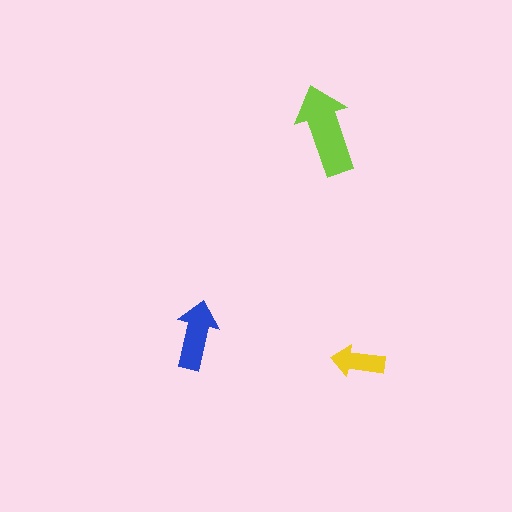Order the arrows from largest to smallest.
the lime one, the blue one, the yellow one.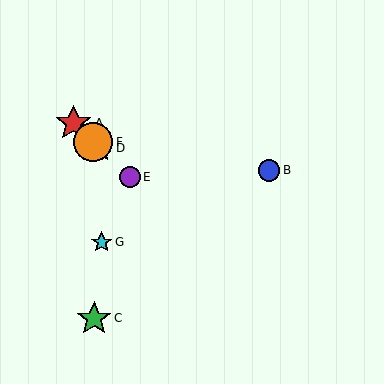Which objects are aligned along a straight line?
Objects A, D, E, F are aligned along a straight line.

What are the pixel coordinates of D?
Object D is at (100, 148).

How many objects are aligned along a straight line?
4 objects (A, D, E, F) are aligned along a straight line.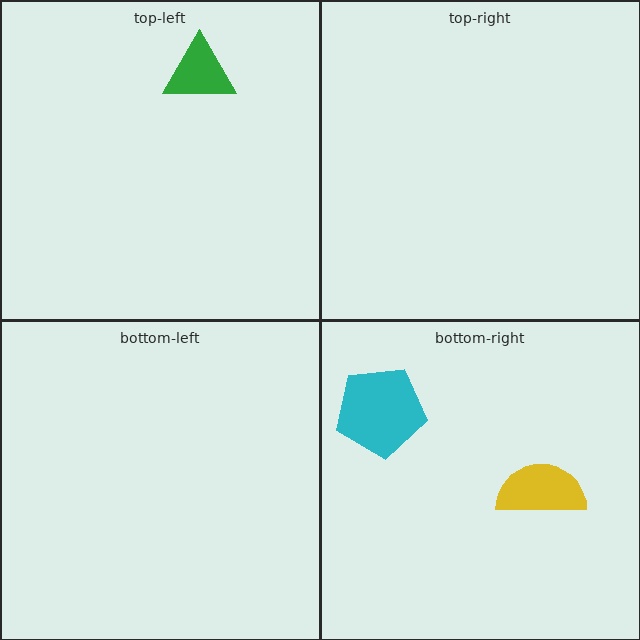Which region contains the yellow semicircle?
The bottom-right region.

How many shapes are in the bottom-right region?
2.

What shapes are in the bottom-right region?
The yellow semicircle, the cyan pentagon.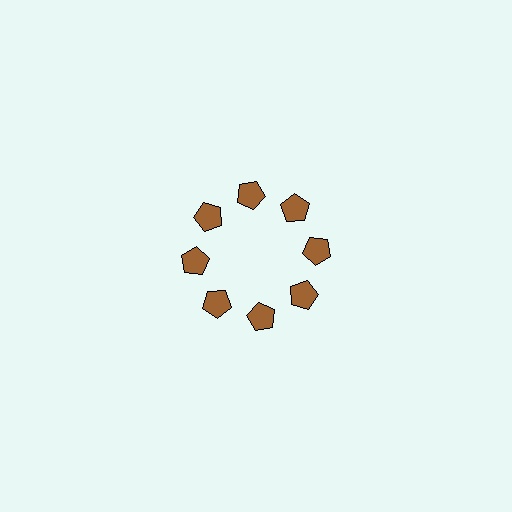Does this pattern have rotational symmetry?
Yes, this pattern has 8-fold rotational symmetry. It looks the same after rotating 45 degrees around the center.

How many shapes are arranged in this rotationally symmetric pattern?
There are 8 shapes, arranged in 8 groups of 1.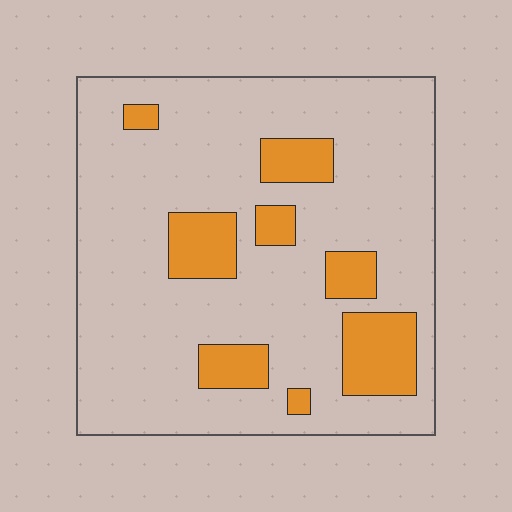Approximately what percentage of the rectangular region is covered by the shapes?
Approximately 20%.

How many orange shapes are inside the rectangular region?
8.